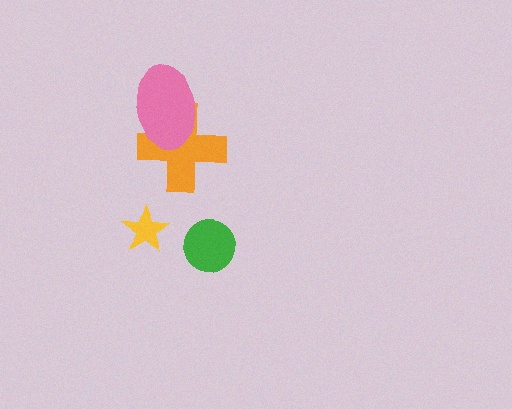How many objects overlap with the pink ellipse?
1 object overlaps with the pink ellipse.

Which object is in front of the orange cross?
The pink ellipse is in front of the orange cross.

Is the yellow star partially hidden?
No, no other shape covers it.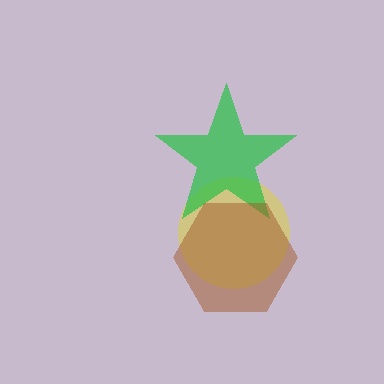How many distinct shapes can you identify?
There are 3 distinct shapes: a yellow circle, a green star, a brown hexagon.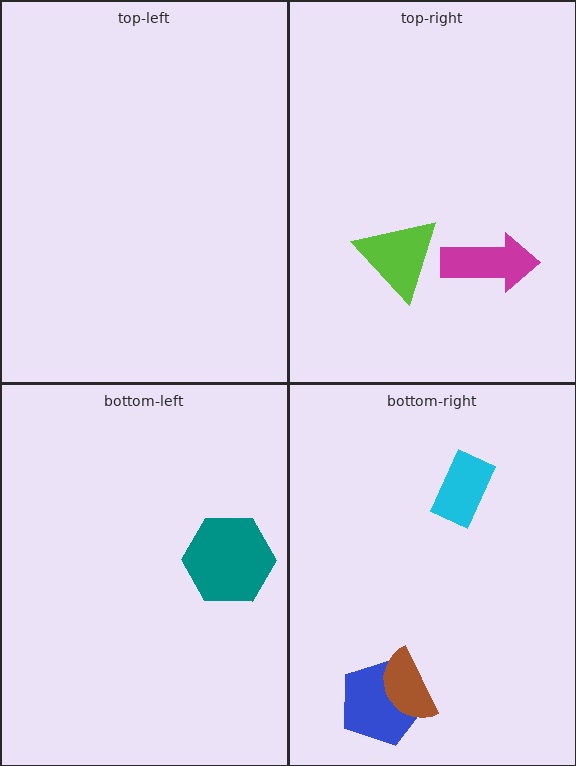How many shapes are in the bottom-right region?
3.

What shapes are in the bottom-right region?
The blue pentagon, the cyan rectangle, the brown semicircle.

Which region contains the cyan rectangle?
The bottom-right region.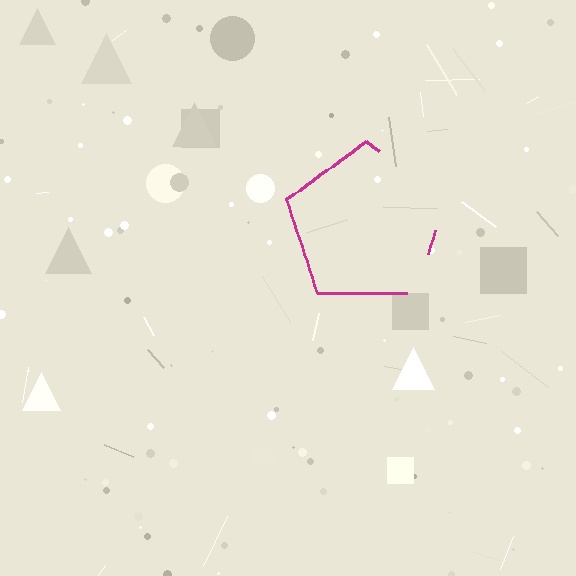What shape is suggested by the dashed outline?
The dashed outline suggests a pentagon.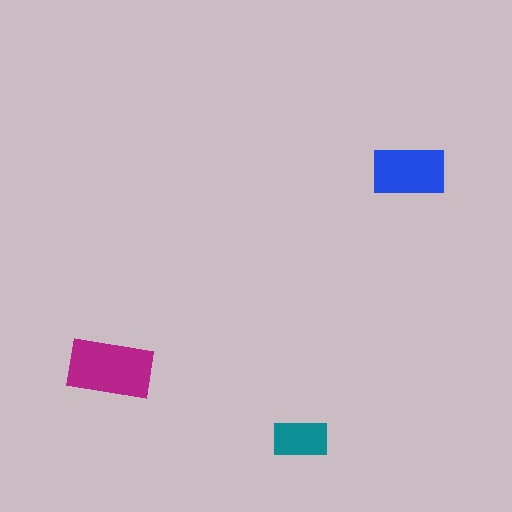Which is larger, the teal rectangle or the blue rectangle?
The blue one.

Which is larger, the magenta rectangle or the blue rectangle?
The magenta one.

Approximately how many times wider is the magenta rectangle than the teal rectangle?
About 1.5 times wider.